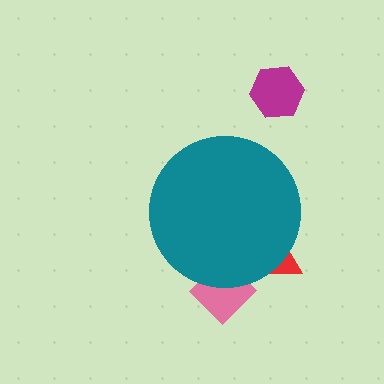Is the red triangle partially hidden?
Yes, the red triangle is partially hidden behind the teal circle.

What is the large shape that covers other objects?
A teal circle.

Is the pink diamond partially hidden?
Yes, the pink diamond is partially hidden behind the teal circle.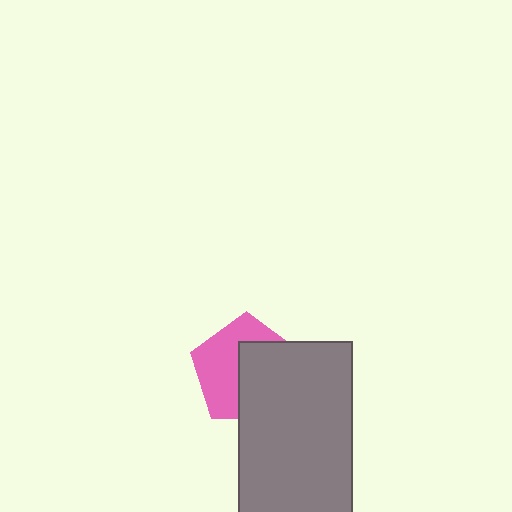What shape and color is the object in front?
The object in front is a gray rectangle.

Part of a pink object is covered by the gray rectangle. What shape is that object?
It is a pentagon.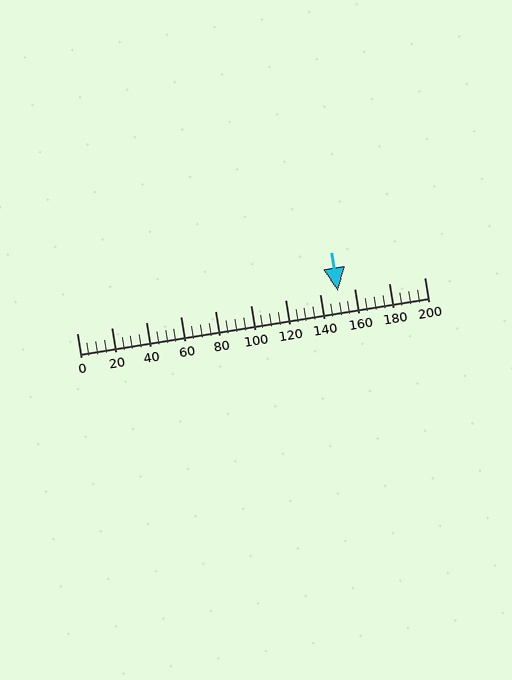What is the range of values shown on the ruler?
The ruler shows values from 0 to 200.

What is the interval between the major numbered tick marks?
The major tick marks are spaced 20 units apart.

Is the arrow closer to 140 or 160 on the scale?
The arrow is closer to 160.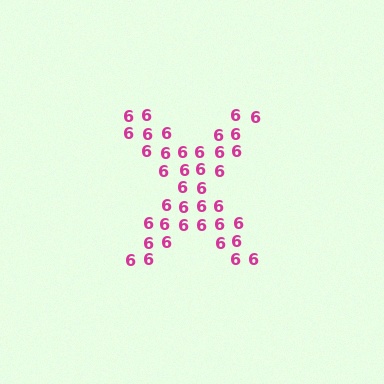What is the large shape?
The large shape is the letter X.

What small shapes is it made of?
It is made of small digit 6's.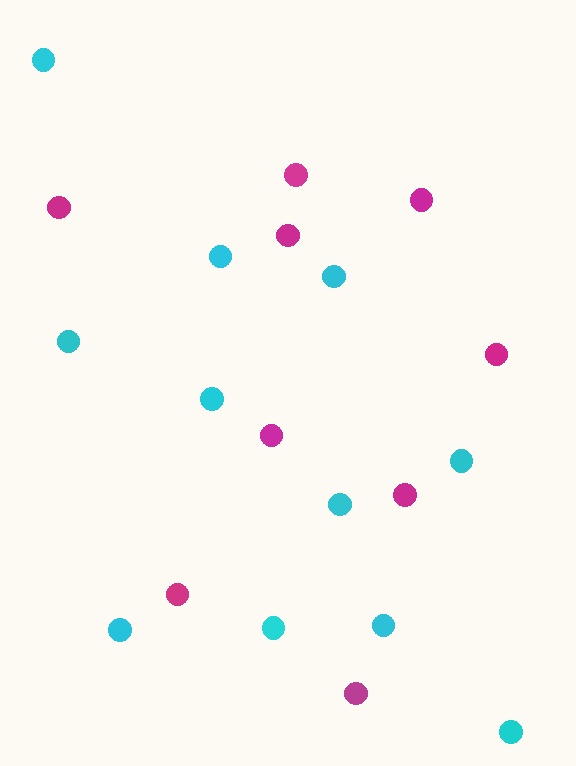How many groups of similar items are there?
There are 2 groups: one group of cyan circles (11) and one group of magenta circles (9).